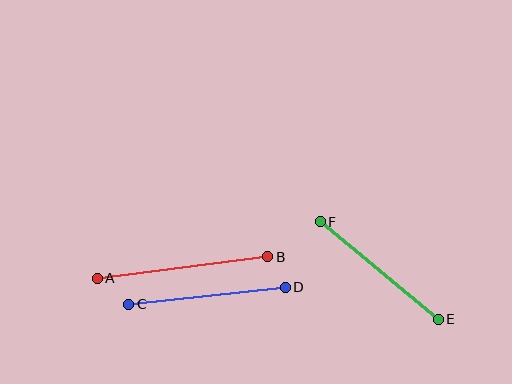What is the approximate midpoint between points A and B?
The midpoint is at approximately (182, 267) pixels.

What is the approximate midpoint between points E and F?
The midpoint is at approximately (379, 271) pixels.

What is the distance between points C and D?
The distance is approximately 157 pixels.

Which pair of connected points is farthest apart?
Points A and B are farthest apart.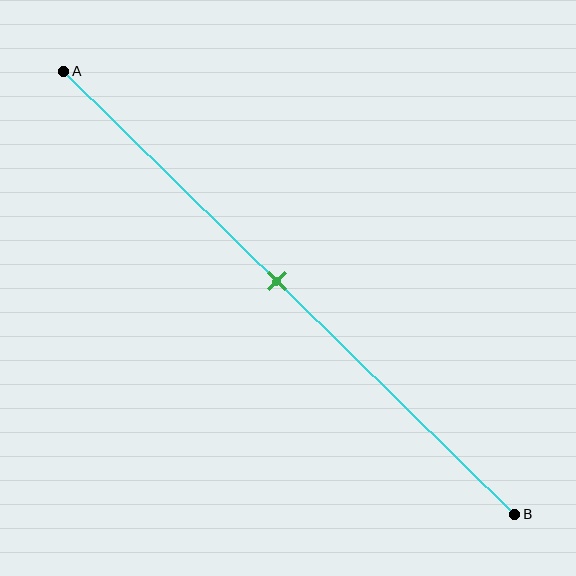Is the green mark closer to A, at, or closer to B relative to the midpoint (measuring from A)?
The green mark is approximately at the midpoint of segment AB.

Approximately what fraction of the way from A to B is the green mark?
The green mark is approximately 45% of the way from A to B.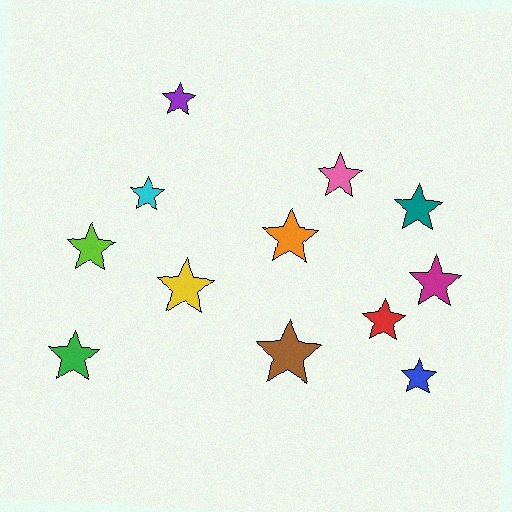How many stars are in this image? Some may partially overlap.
There are 12 stars.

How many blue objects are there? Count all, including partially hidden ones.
There is 1 blue object.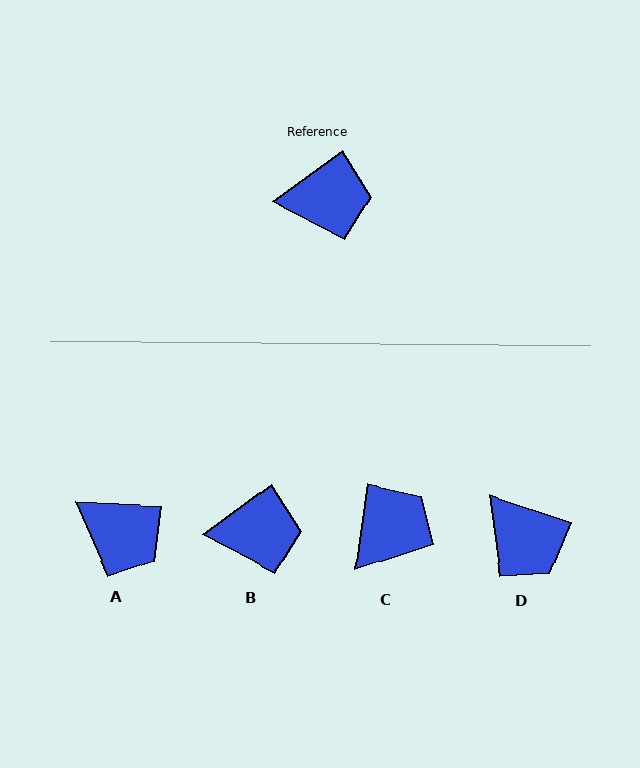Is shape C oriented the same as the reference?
No, it is off by about 45 degrees.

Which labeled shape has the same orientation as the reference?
B.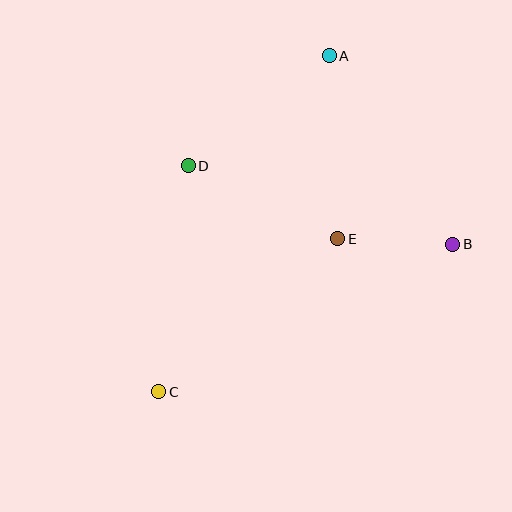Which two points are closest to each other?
Points B and E are closest to each other.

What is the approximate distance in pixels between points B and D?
The distance between B and D is approximately 276 pixels.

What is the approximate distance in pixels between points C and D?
The distance between C and D is approximately 228 pixels.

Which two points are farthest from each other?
Points A and C are farthest from each other.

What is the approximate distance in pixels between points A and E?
The distance between A and E is approximately 183 pixels.